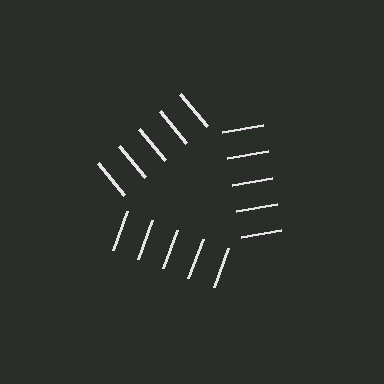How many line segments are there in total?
15 — 5 along each of the 3 edges.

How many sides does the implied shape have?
3 sides — the line-ends trace a triangle.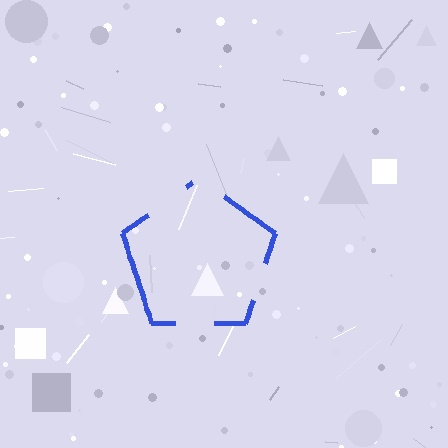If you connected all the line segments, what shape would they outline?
They would outline a pentagon.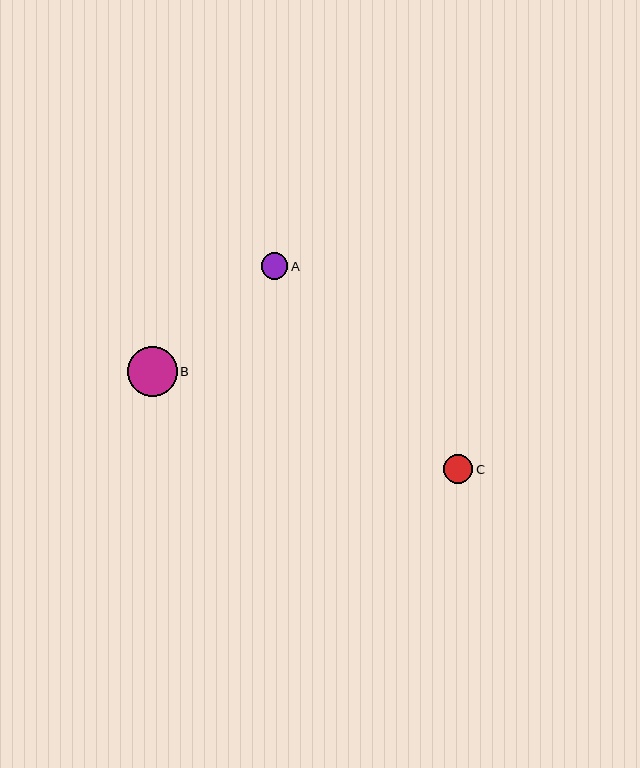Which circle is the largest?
Circle B is the largest with a size of approximately 50 pixels.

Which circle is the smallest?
Circle A is the smallest with a size of approximately 27 pixels.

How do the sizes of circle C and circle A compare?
Circle C and circle A are approximately the same size.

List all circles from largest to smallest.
From largest to smallest: B, C, A.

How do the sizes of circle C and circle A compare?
Circle C and circle A are approximately the same size.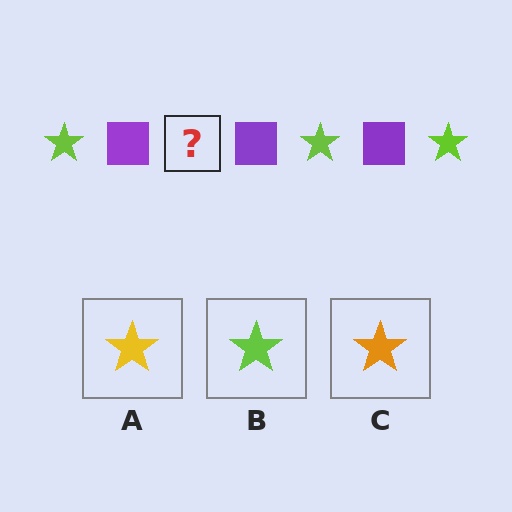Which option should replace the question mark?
Option B.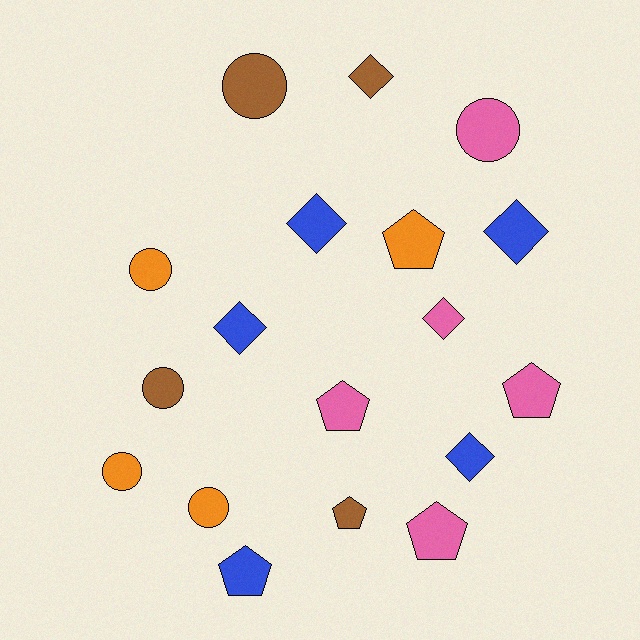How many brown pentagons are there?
There is 1 brown pentagon.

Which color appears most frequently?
Pink, with 5 objects.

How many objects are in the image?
There are 18 objects.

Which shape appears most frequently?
Diamond, with 6 objects.